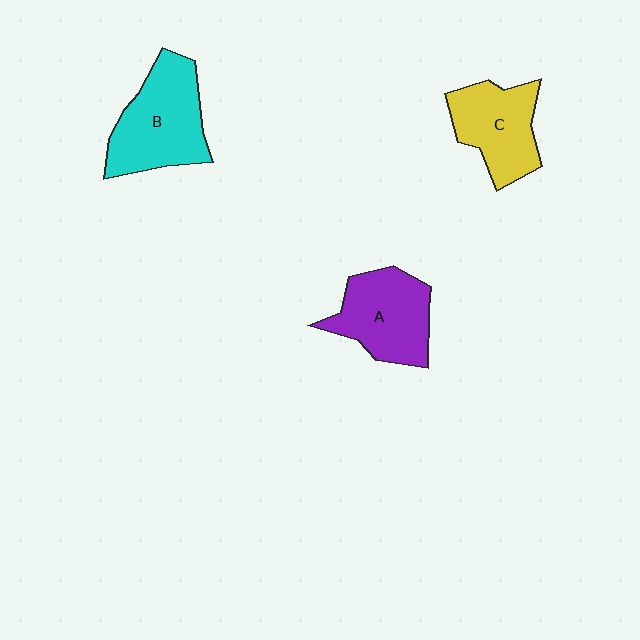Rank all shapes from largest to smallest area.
From largest to smallest: B (cyan), A (purple), C (yellow).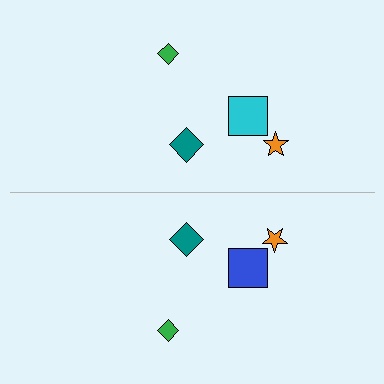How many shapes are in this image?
There are 8 shapes in this image.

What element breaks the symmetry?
The blue square on the bottom side breaks the symmetry — its mirror counterpart is cyan.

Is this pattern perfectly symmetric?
No, the pattern is not perfectly symmetric. The blue square on the bottom side breaks the symmetry — its mirror counterpart is cyan.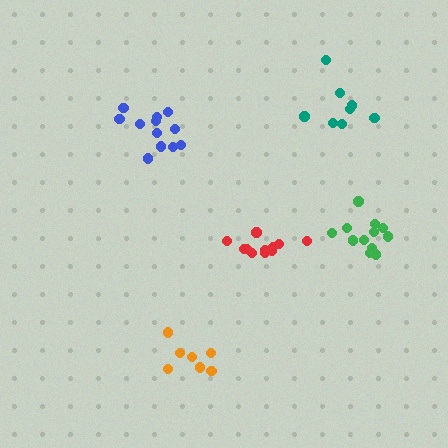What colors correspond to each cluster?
The clusters are colored: blue, teal, red, green, orange.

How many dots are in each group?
Group 1: 13 dots, Group 2: 8 dots, Group 3: 12 dots, Group 4: 12 dots, Group 5: 7 dots (52 total).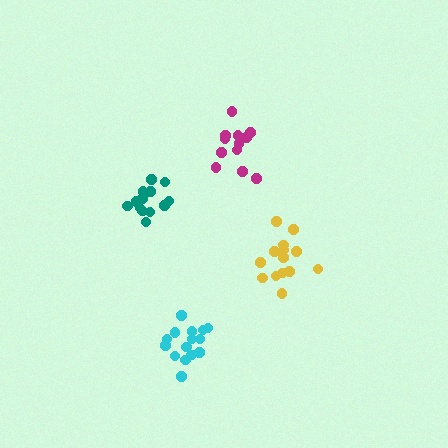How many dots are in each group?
Group 1: 15 dots, Group 2: 13 dots, Group 3: 14 dots, Group 4: 14 dots (56 total).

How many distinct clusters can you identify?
There are 4 distinct clusters.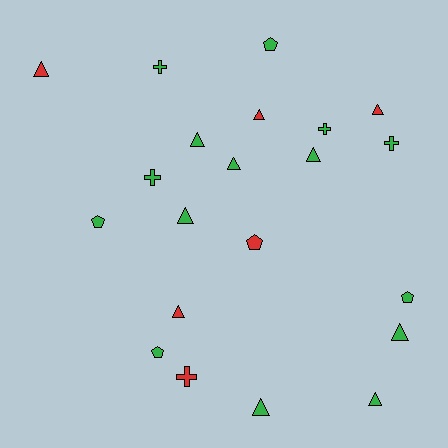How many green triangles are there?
There are 7 green triangles.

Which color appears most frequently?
Green, with 15 objects.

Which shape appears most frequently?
Triangle, with 11 objects.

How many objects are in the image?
There are 21 objects.